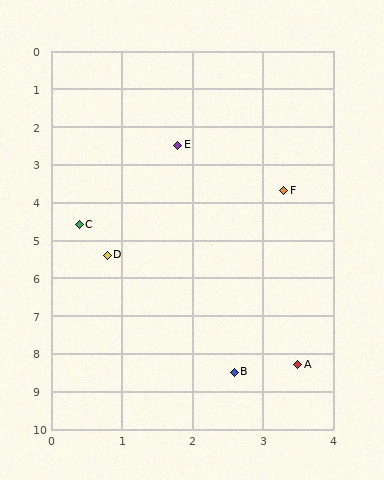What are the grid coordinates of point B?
Point B is at approximately (2.6, 8.5).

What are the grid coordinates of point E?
Point E is at approximately (1.8, 2.5).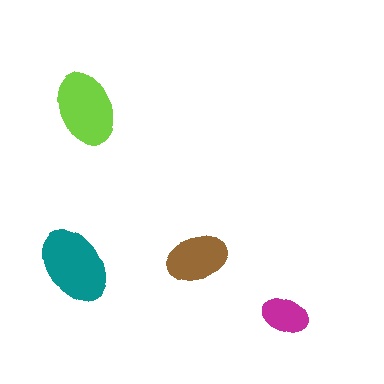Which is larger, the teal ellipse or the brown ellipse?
The teal one.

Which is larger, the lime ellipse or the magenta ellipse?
The lime one.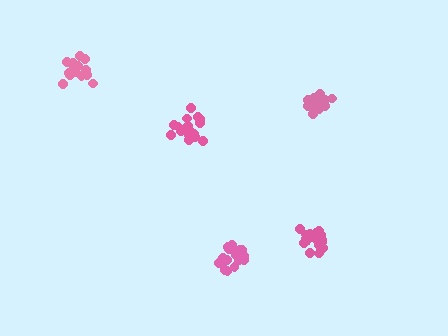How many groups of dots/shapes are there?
There are 5 groups.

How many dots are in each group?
Group 1: 20 dots, Group 2: 17 dots, Group 3: 19 dots, Group 4: 18 dots, Group 5: 15 dots (89 total).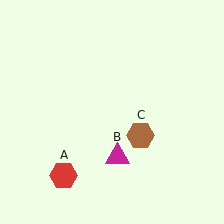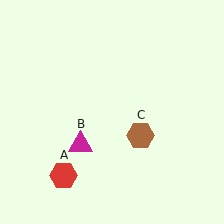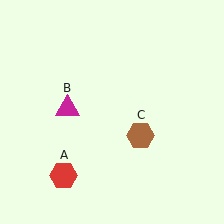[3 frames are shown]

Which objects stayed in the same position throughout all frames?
Red hexagon (object A) and brown hexagon (object C) remained stationary.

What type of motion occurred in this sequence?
The magenta triangle (object B) rotated clockwise around the center of the scene.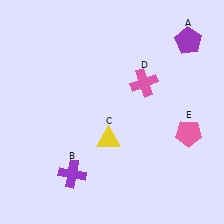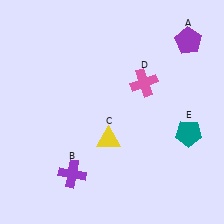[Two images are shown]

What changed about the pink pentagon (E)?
In Image 1, E is pink. In Image 2, it changed to teal.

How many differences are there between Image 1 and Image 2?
There is 1 difference between the two images.